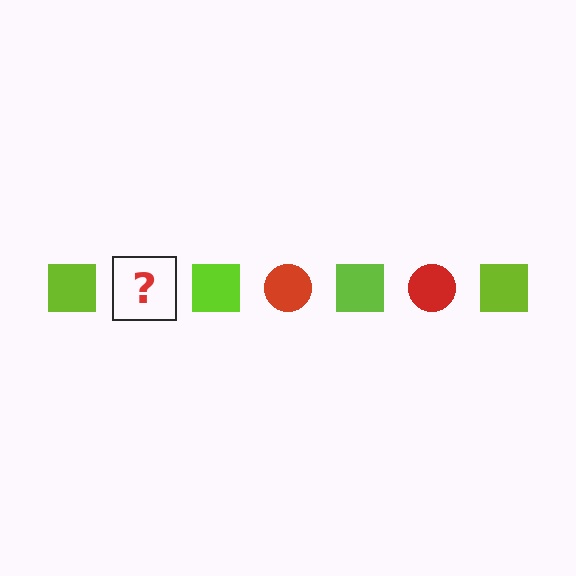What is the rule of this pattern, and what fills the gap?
The rule is that the pattern alternates between lime square and red circle. The gap should be filled with a red circle.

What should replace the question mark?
The question mark should be replaced with a red circle.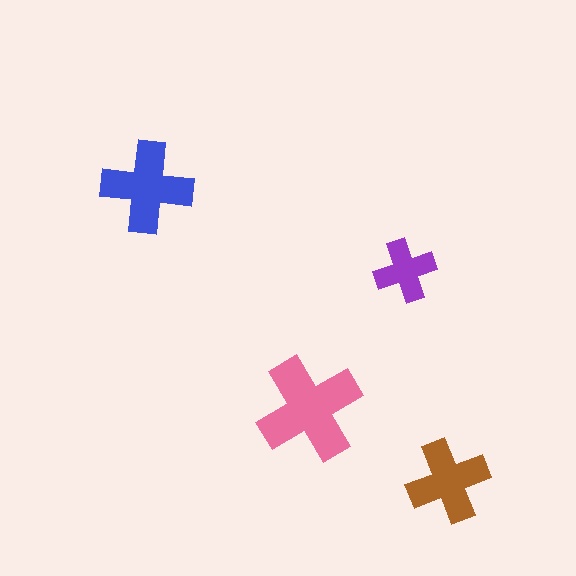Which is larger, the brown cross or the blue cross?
The blue one.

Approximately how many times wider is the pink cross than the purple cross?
About 1.5 times wider.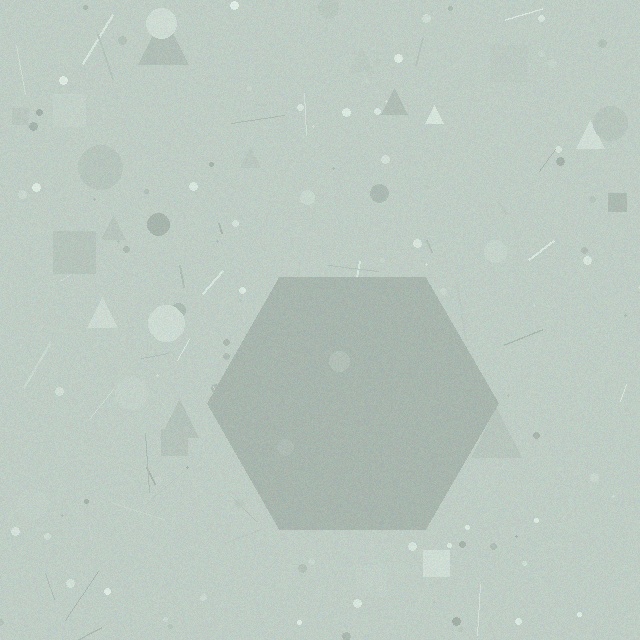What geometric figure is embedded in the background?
A hexagon is embedded in the background.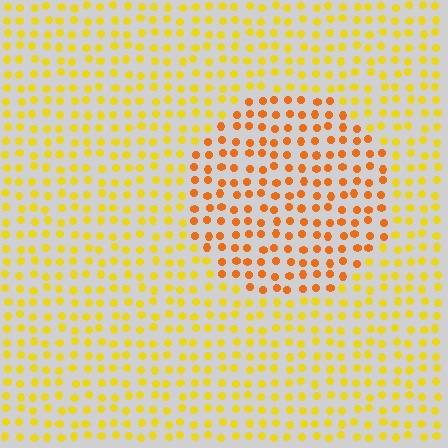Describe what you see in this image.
The image is filled with small yellow elements in a uniform arrangement. A circle-shaped region is visible where the elements are tinted to a slightly different hue, forming a subtle color boundary.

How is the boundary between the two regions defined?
The boundary is defined purely by a slight shift in hue (about 30 degrees). Spacing, size, and orientation are identical on both sides.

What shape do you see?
I see a circle.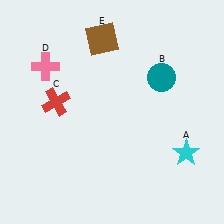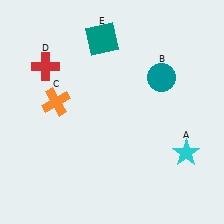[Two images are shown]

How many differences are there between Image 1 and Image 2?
There are 3 differences between the two images.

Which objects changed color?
C changed from red to orange. D changed from pink to red. E changed from brown to teal.